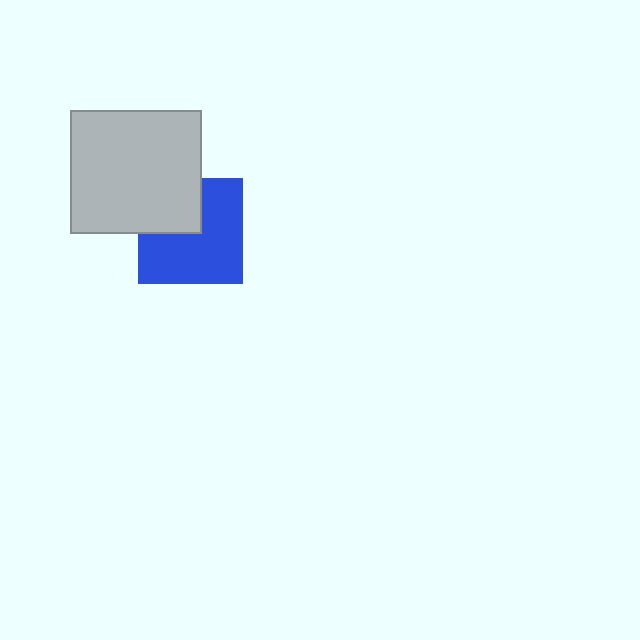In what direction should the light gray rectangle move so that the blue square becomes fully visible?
The light gray rectangle should move toward the upper-left. That is the shortest direction to clear the overlap and leave the blue square fully visible.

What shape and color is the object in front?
The object in front is a light gray rectangle.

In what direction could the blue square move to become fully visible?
The blue square could move toward the lower-right. That would shift it out from behind the light gray rectangle entirely.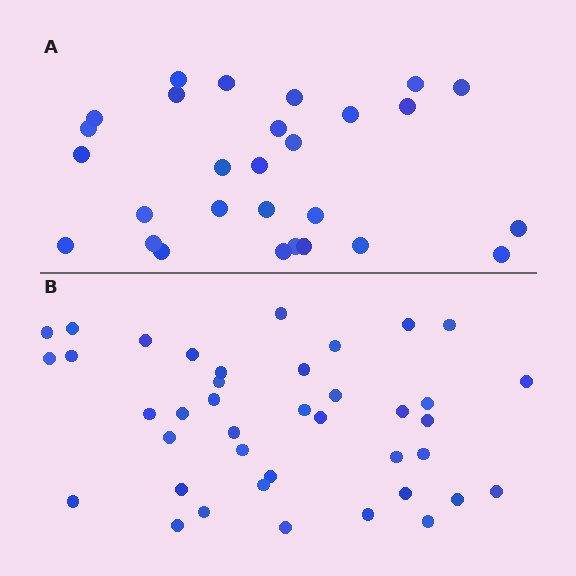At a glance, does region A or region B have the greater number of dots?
Region B (the bottom region) has more dots.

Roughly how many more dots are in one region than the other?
Region B has roughly 12 or so more dots than region A.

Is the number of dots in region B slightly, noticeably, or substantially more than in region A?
Region B has noticeably more, but not dramatically so. The ratio is roughly 1.4 to 1.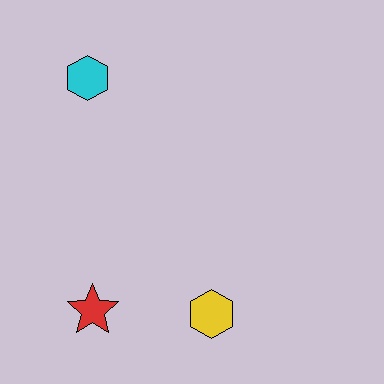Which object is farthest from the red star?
The cyan hexagon is farthest from the red star.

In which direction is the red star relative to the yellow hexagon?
The red star is to the left of the yellow hexagon.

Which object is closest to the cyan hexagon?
The red star is closest to the cyan hexagon.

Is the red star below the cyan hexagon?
Yes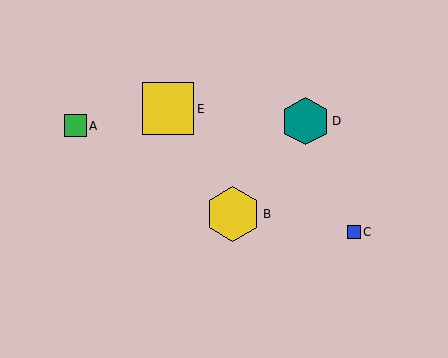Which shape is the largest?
The yellow hexagon (labeled B) is the largest.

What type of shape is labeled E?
Shape E is a yellow square.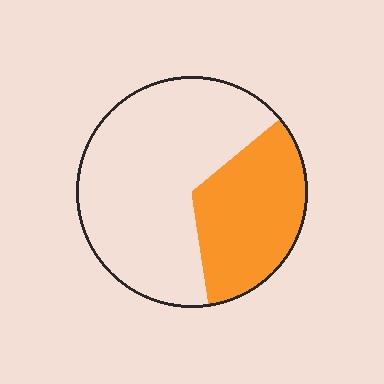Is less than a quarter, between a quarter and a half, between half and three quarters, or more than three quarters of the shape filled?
Between a quarter and a half.